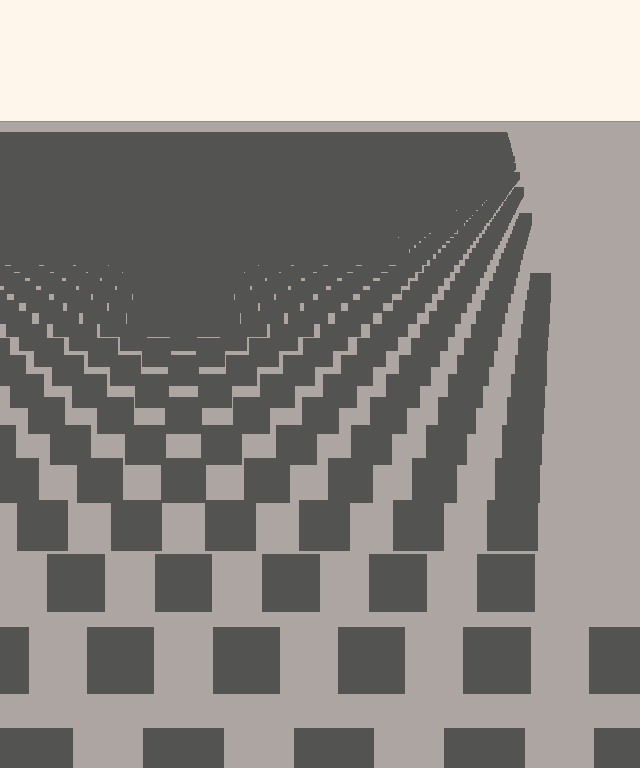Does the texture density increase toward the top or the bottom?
Density increases toward the top.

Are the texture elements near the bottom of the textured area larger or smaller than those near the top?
Larger. Near the bottom, elements are closer to the viewer and appear at a bigger on-screen size.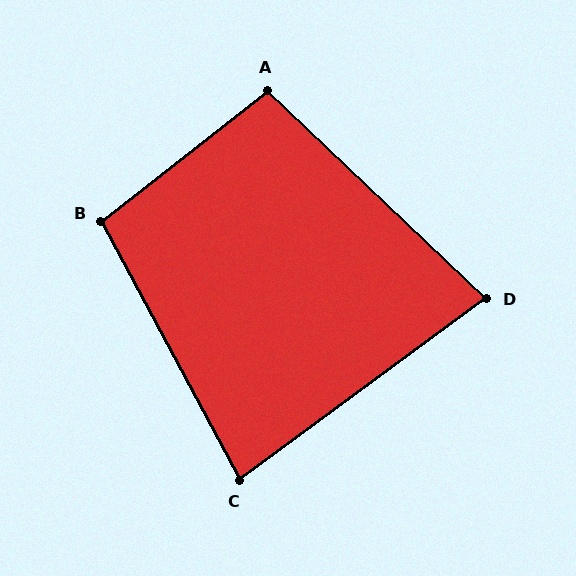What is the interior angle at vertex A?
Approximately 98 degrees (obtuse).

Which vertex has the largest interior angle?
B, at approximately 100 degrees.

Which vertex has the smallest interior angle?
D, at approximately 80 degrees.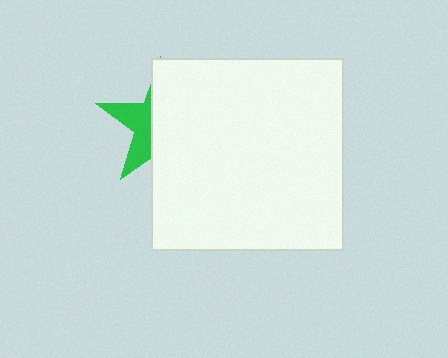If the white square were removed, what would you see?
You would see the complete green star.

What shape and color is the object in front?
The object in front is a white square.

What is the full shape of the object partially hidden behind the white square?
The partially hidden object is a green star.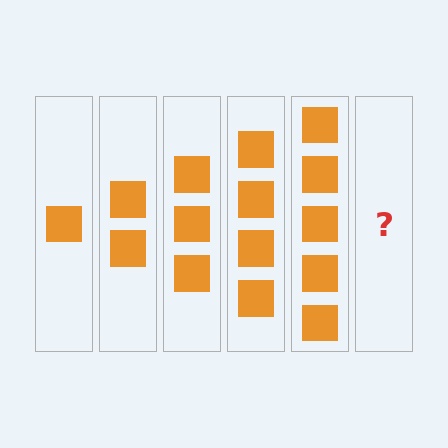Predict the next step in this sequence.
The next step is 6 squares.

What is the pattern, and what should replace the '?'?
The pattern is that each step adds one more square. The '?' should be 6 squares.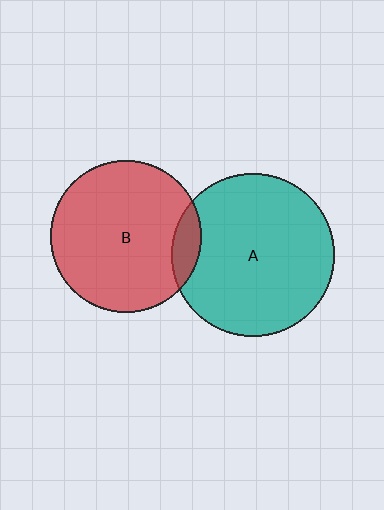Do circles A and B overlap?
Yes.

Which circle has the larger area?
Circle A (teal).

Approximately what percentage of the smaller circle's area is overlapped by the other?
Approximately 10%.